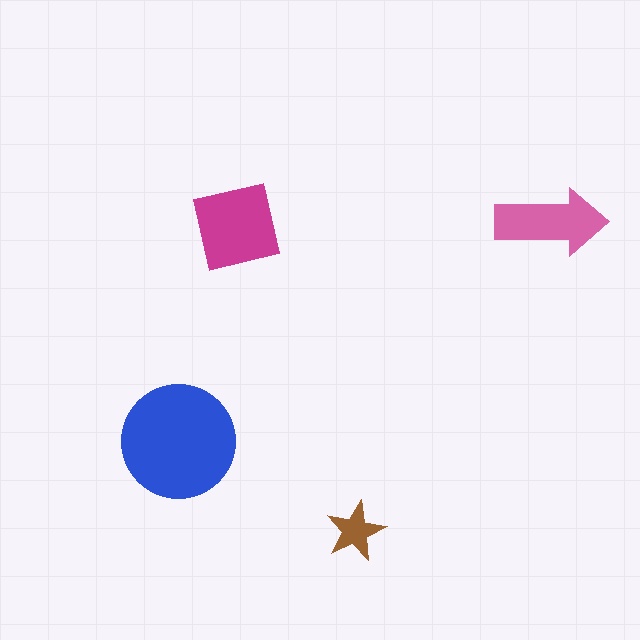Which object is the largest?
The blue circle.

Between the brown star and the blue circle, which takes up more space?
The blue circle.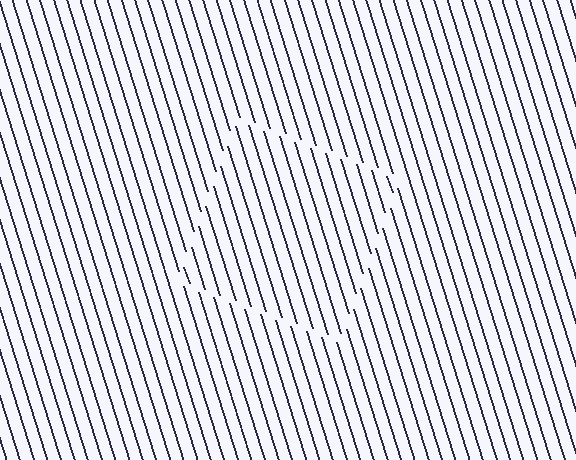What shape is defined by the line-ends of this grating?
An illusory square. The interior of the shape contains the same grating, shifted by half a period — the contour is defined by the phase discontinuity where line-ends from the inner and outer gratings abut.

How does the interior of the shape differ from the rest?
The interior of the shape contains the same grating, shifted by half a period — the contour is defined by the phase discontinuity where line-ends from the inner and outer gratings abut.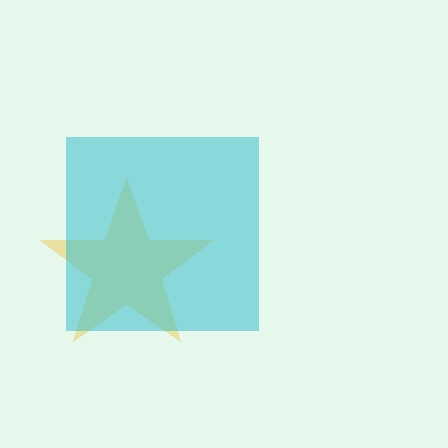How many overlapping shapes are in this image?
There are 2 overlapping shapes in the image.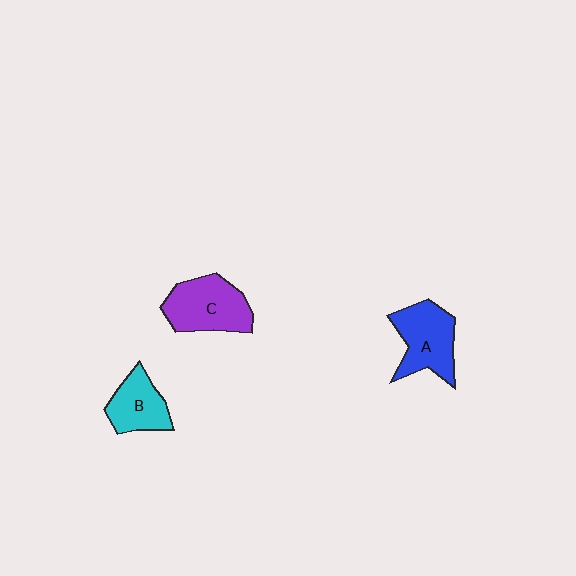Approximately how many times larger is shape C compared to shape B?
Approximately 1.4 times.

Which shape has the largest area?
Shape C (purple).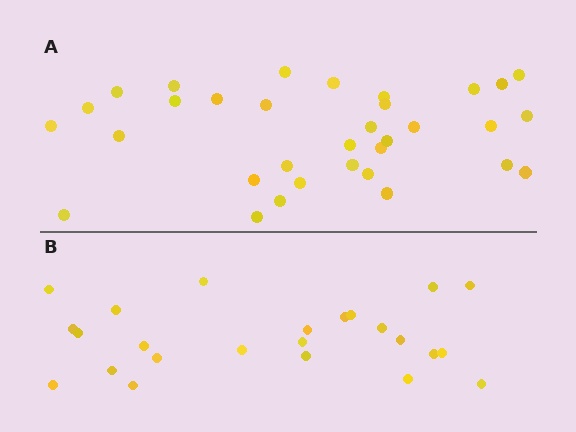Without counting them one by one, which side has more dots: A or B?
Region A (the top region) has more dots.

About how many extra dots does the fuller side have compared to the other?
Region A has roughly 8 or so more dots than region B.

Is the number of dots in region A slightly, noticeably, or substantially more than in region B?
Region A has noticeably more, but not dramatically so. The ratio is roughly 1.4 to 1.